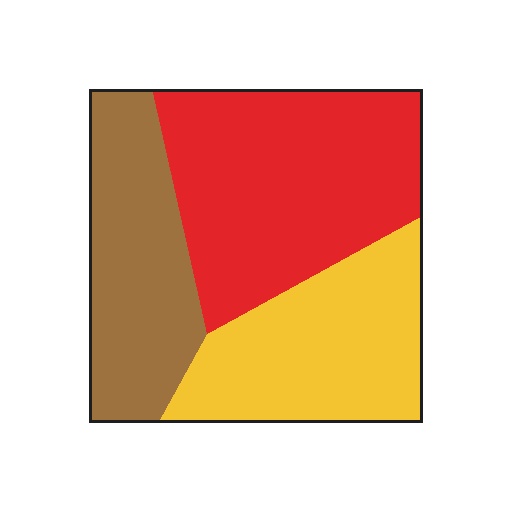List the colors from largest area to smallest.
From largest to smallest: red, yellow, brown.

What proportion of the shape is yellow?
Yellow covers around 30% of the shape.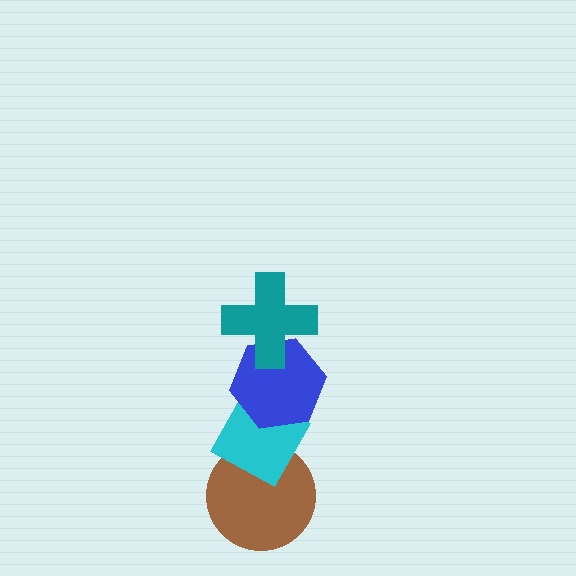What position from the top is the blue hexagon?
The blue hexagon is 2nd from the top.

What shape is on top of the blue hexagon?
The teal cross is on top of the blue hexagon.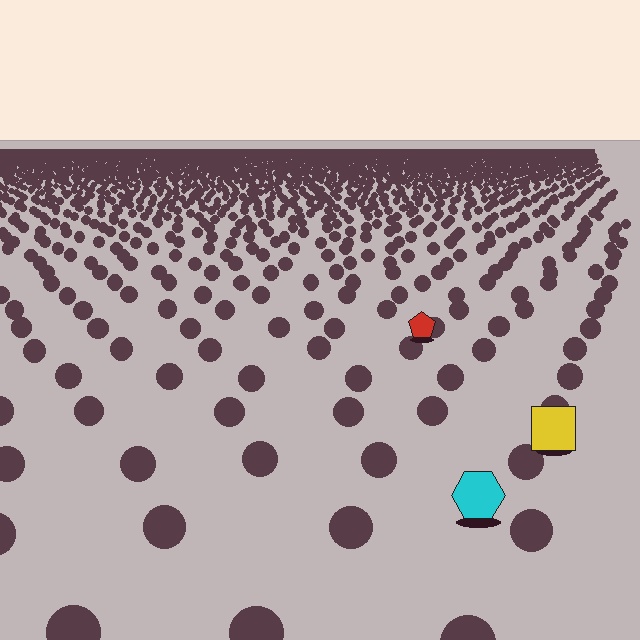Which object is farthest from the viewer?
The red pentagon is farthest from the viewer. It appears smaller and the ground texture around it is denser.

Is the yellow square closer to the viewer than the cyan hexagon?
No. The cyan hexagon is closer — you can tell from the texture gradient: the ground texture is coarser near it.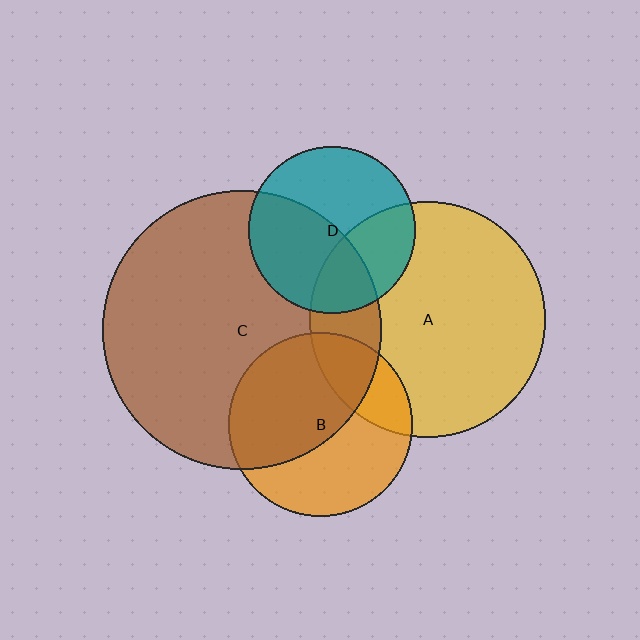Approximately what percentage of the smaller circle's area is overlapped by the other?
Approximately 35%.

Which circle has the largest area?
Circle C (brown).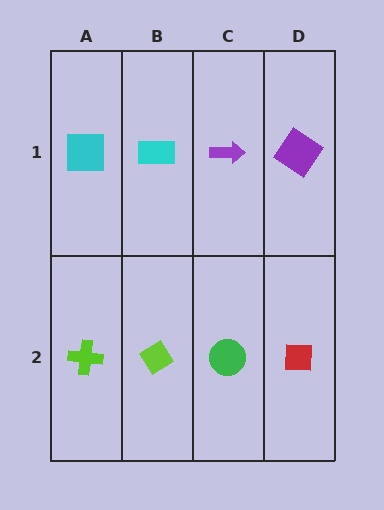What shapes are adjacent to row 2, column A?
A cyan square (row 1, column A), a lime diamond (row 2, column B).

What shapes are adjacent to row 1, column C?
A green circle (row 2, column C), a cyan rectangle (row 1, column B), a purple diamond (row 1, column D).